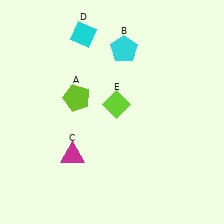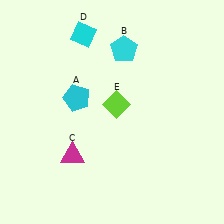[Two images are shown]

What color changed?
The pentagon (A) changed from lime in Image 1 to cyan in Image 2.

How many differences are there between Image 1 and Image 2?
There is 1 difference between the two images.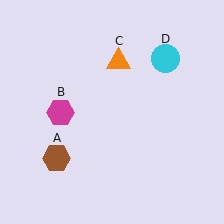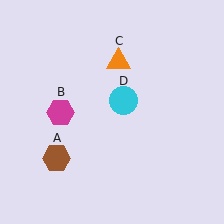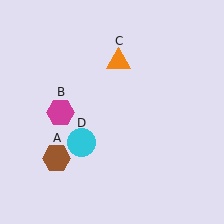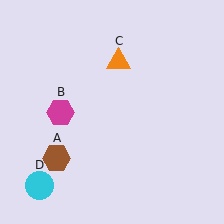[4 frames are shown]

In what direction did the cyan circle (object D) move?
The cyan circle (object D) moved down and to the left.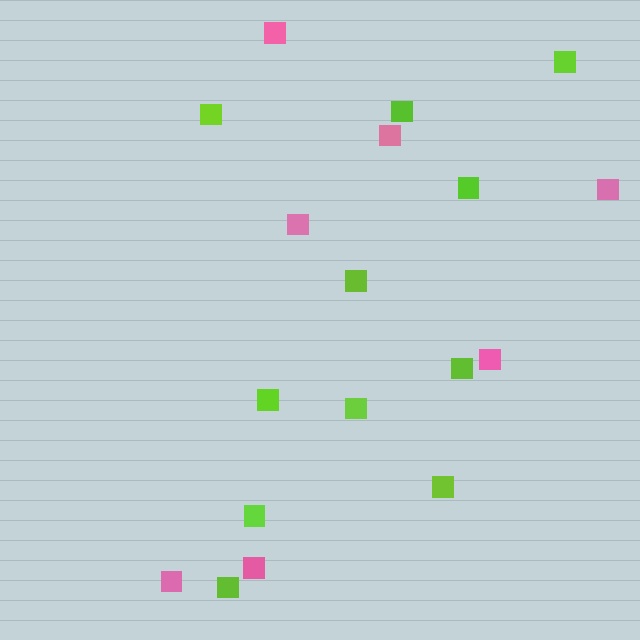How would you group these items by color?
There are 2 groups: one group of lime squares (11) and one group of pink squares (7).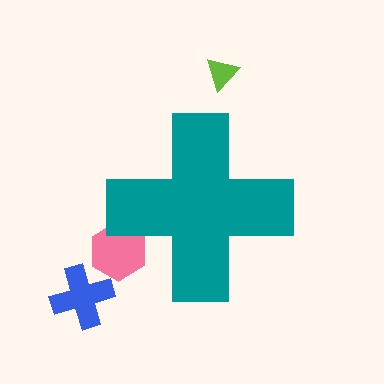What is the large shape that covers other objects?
A teal cross.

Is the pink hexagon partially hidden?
Yes, the pink hexagon is partially hidden behind the teal cross.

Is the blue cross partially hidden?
No, the blue cross is fully visible.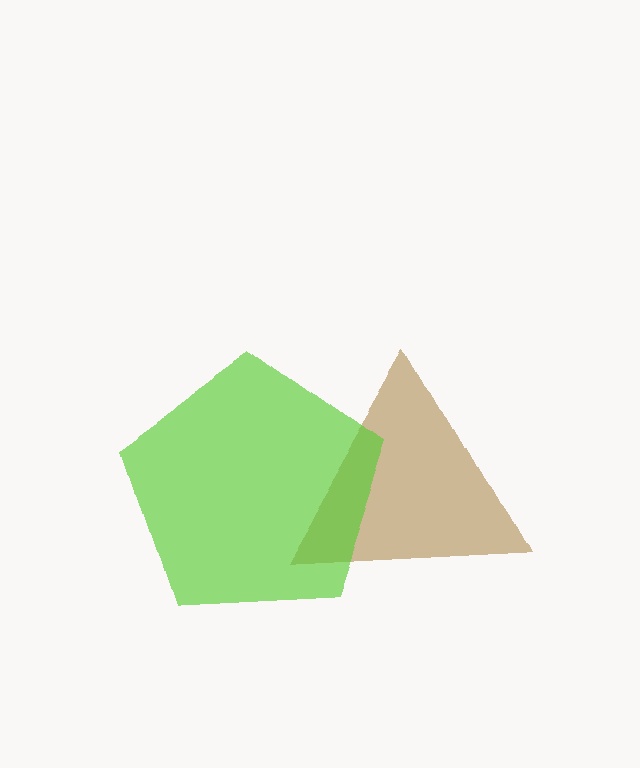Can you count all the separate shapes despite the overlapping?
Yes, there are 2 separate shapes.